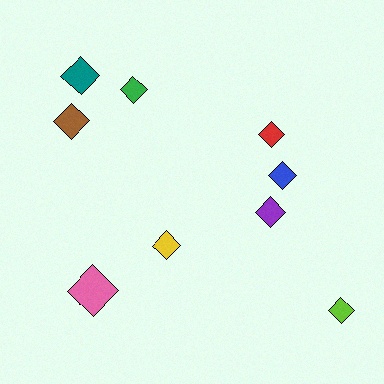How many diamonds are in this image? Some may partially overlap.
There are 9 diamonds.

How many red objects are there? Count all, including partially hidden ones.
There is 1 red object.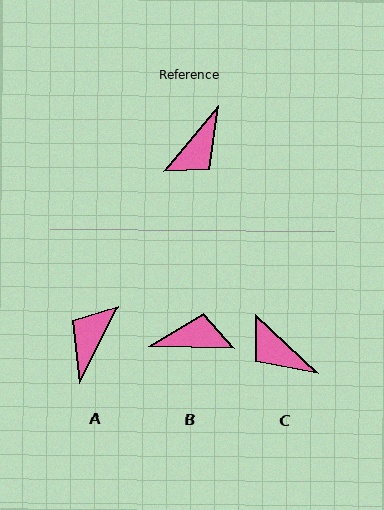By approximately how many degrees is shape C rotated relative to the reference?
Approximately 93 degrees clockwise.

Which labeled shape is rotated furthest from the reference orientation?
A, about 166 degrees away.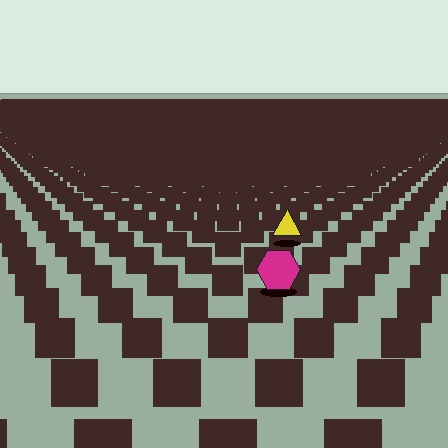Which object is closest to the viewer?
The magenta hexagon is closest. The texture marks near it are larger and more spread out.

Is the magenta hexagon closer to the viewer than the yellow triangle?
Yes. The magenta hexagon is closer — you can tell from the texture gradient: the ground texture is coarser near it.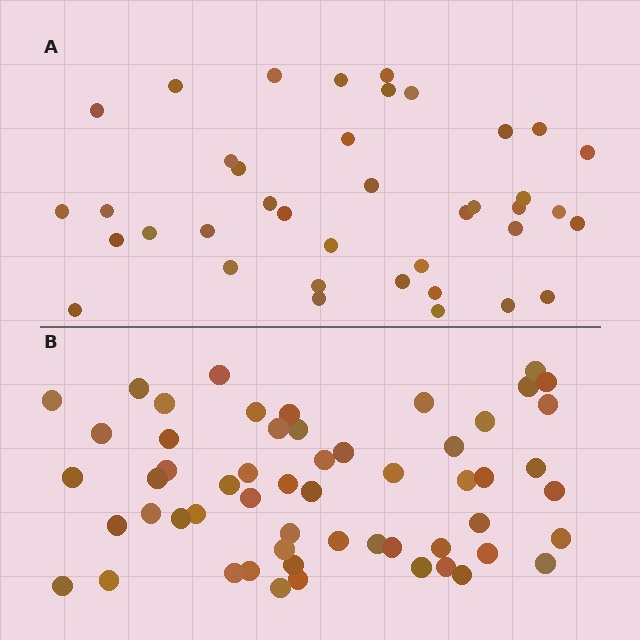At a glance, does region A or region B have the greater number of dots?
Region B (the bottom region) has more dots.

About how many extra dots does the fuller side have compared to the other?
Region B has approximately 15 more dots than region A.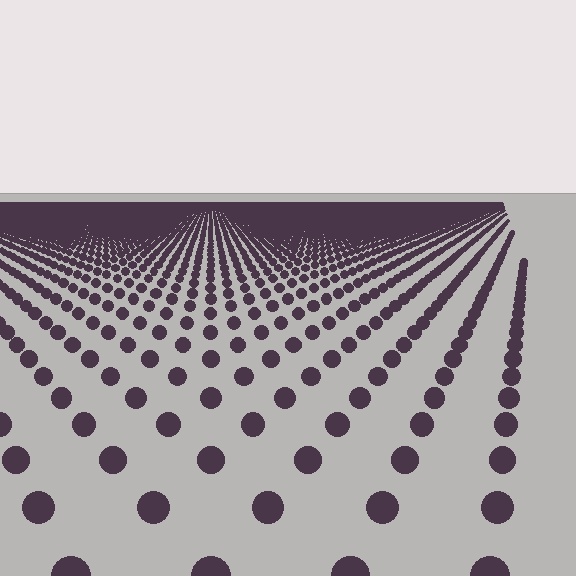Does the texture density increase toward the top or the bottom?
Density increases toward the top.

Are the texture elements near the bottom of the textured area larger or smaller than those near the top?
Larger. Near the bottom, elements are closer to the viewer and appear at a bigger on-screen size.